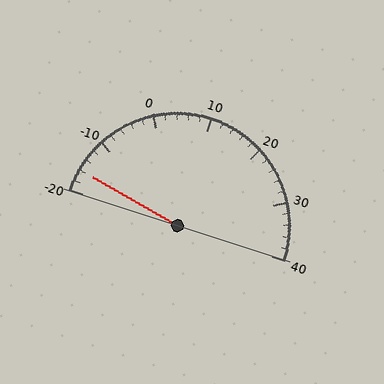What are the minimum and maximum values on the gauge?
The gauge ranges from -20 to 40.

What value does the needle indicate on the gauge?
The needle indicates approximately -16.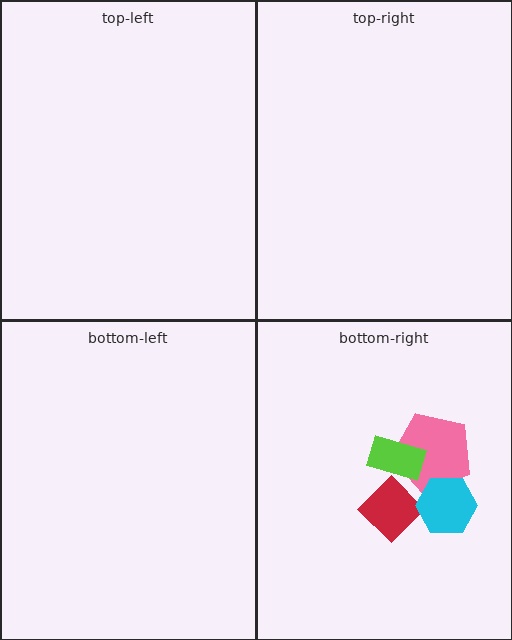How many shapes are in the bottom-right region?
4.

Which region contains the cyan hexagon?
The bottom-right region.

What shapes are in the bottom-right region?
The pink pentagon, the red diamond, the lime rectangle, the cyan hexagon.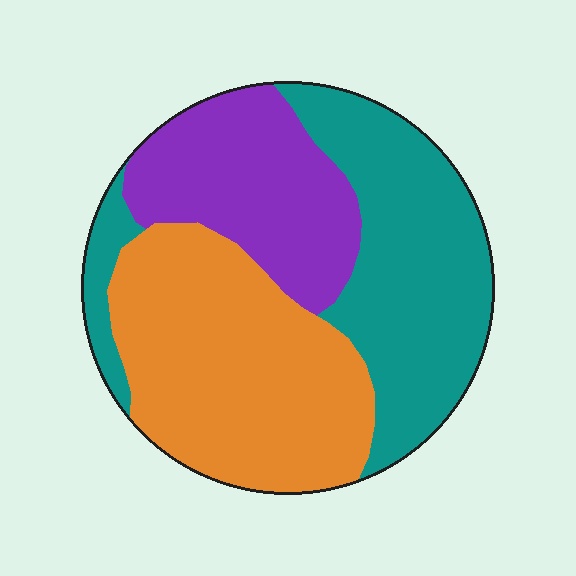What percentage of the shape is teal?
Teal covers roughly 35% of the shape.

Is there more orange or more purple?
Orange.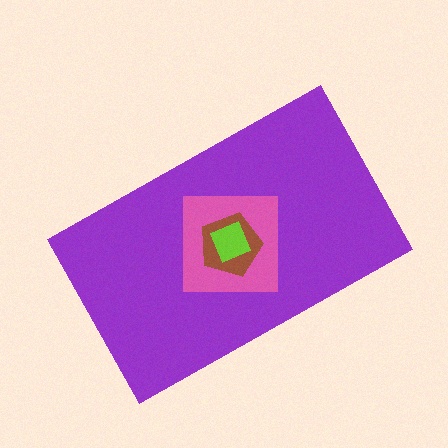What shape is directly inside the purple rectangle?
The pink square.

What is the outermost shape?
The purple rectangle.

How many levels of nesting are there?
4.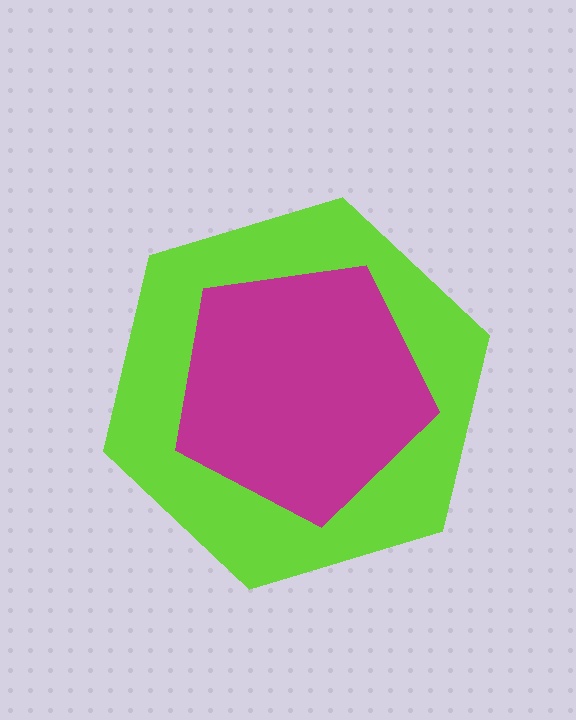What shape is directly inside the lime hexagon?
The magenta pentagon.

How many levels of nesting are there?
2.